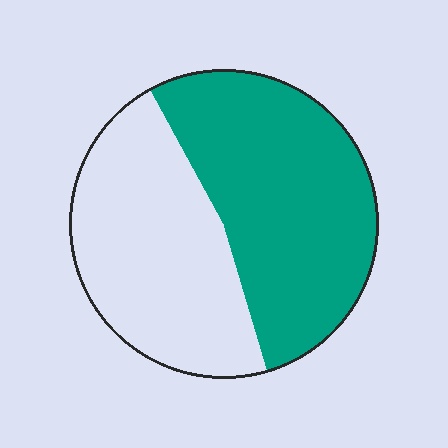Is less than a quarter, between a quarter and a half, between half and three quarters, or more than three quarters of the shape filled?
Between half and three quarters.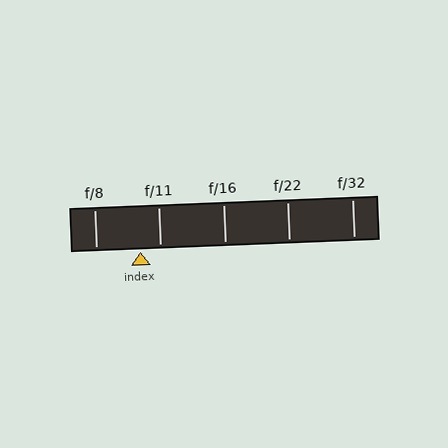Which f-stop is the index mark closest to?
The index mark is closest to f/11.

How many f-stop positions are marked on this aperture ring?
There are 5 f-stop positions marked.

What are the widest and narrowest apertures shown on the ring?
The widest aperture shown is f/8 and the narrowest is f/32.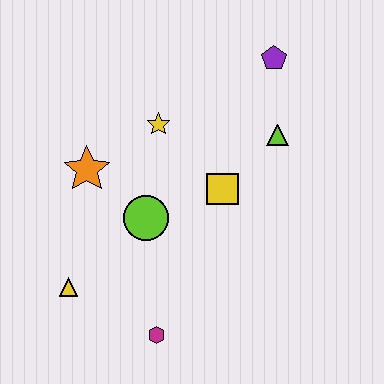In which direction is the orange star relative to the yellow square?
The orange star is to the left of the yellow square.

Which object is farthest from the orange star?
The purple pentagon is farthest from the orange star.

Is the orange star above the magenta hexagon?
Yes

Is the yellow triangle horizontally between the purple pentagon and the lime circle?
No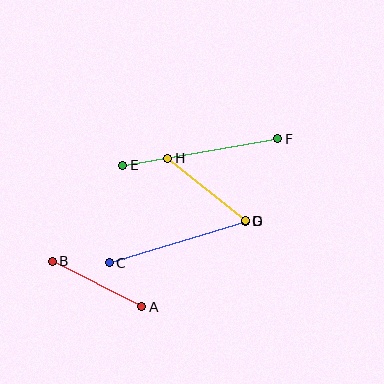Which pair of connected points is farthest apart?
Points E and F are farthest apart.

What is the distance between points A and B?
The distance is approximately 100 pixels.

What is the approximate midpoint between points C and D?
The midpoint is at approximately (177, 242) pixels.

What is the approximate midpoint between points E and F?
The midpoint is at approximately (200, 152) pixels.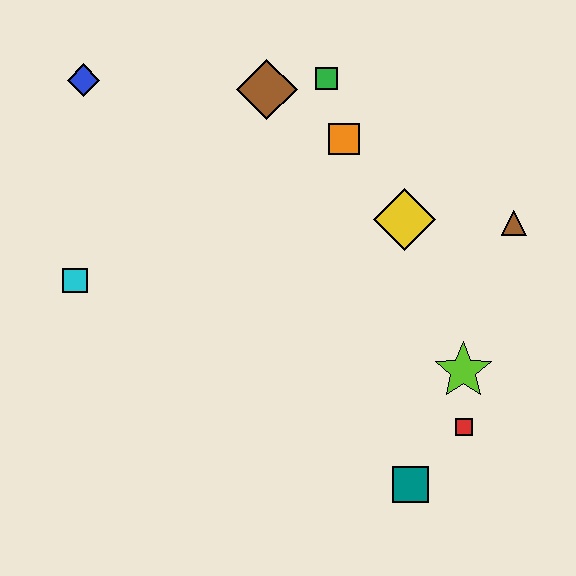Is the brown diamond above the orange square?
Yes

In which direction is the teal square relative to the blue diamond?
The teal square is below the blue diamond.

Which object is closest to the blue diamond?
The brown diamond is closest to the blue diamond.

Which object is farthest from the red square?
The blue diamond is farthest from the red square.